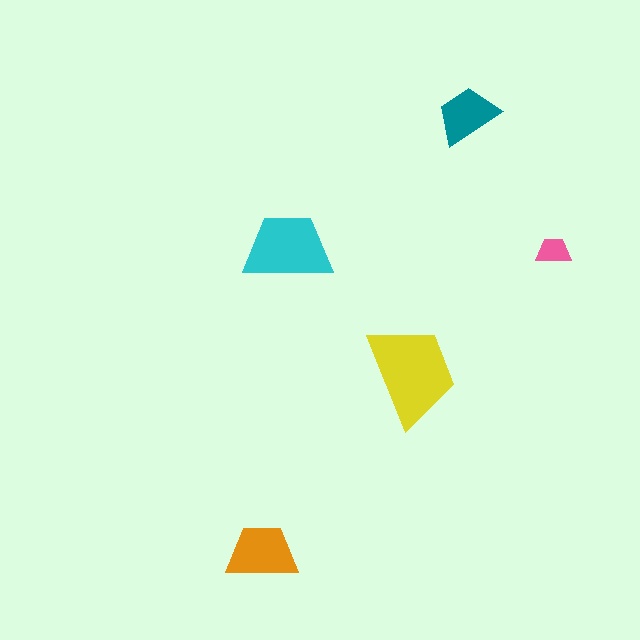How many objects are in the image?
There are 5 objects in the image.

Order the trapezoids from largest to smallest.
the yellow one, the cyan one, the orange one, the teal one, the pink one.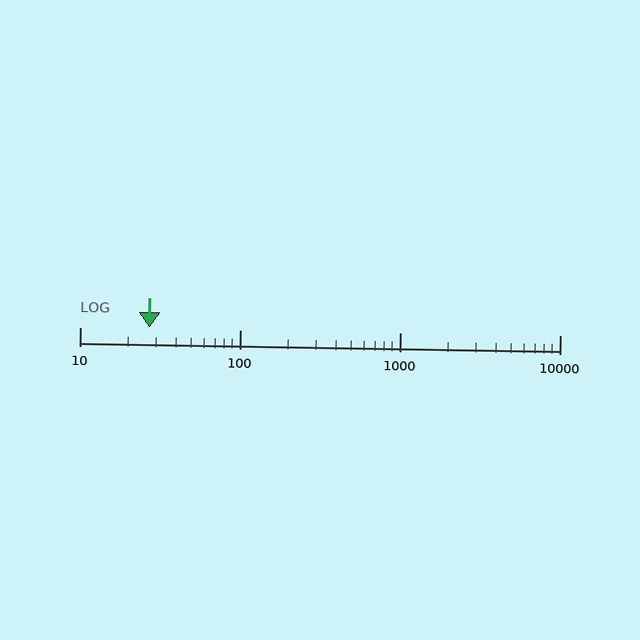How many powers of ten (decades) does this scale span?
The scale spans 3 decades, from 10 to 10000.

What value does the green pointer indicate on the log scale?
The pointer indicates approximately 27.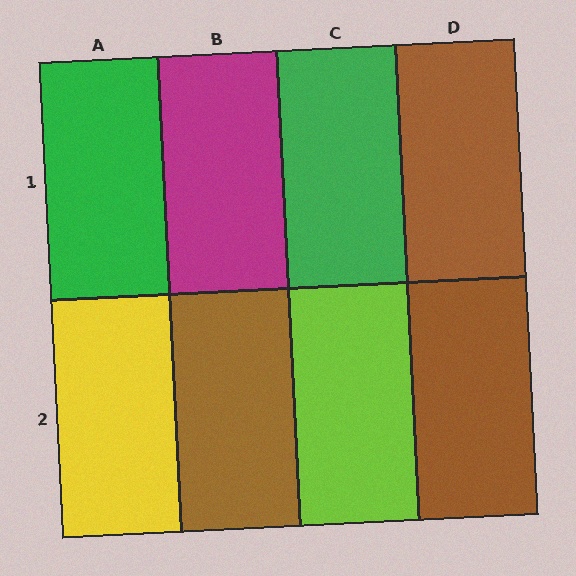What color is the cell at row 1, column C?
Green.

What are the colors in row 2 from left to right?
Yellow, brown, lime, brown.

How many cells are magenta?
1 cell is magenta.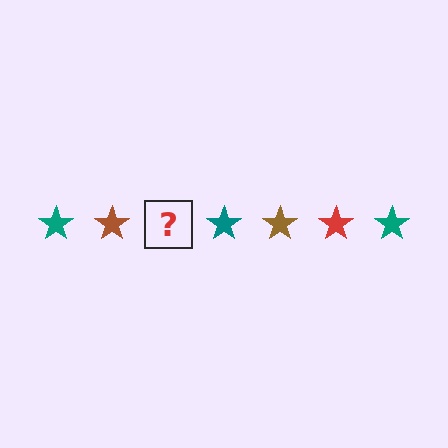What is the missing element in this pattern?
The missing element is a red star.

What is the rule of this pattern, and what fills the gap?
The rule is that the pattern cycles through teal, brown, red stars. The gap should be filled with a red star.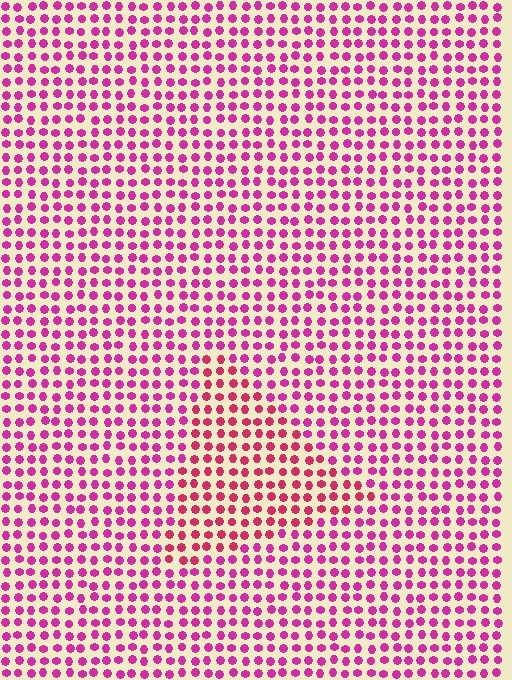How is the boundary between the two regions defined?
The boundary is defined purely by a slight shift in hue (about 25 degrees). Spacing, size, and orientation are identical on both sides.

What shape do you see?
I see a triangle.